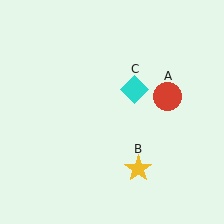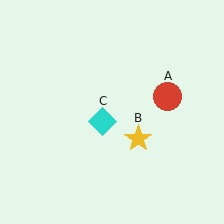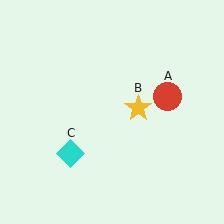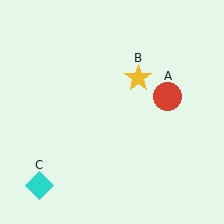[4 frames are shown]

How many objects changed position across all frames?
2 objects changed position: yellow star (object B), cyan diamond (object C).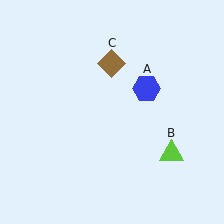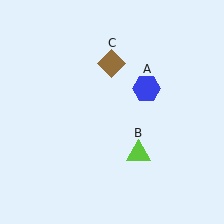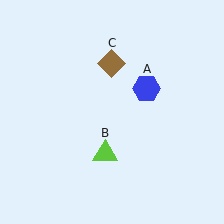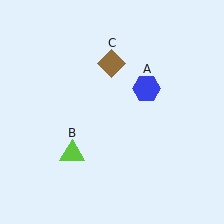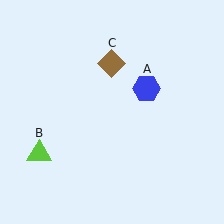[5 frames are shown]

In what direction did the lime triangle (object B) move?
The lime triangle (object B) moved left.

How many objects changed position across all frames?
1 object changed position: lime triangle (object B).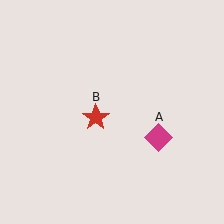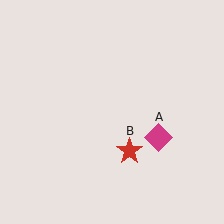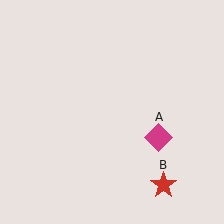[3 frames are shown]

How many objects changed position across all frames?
1 object changed position: red star (object B).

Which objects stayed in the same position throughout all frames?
Magenta diamond (object A) remained stationary.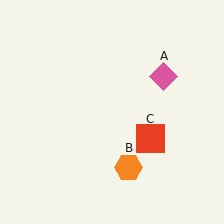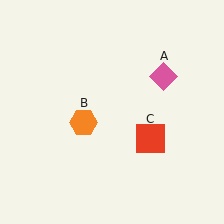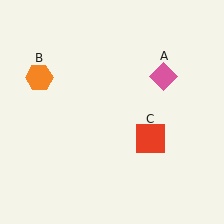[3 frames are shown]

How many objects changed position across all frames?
1 object changed position: orange hexagon (object B).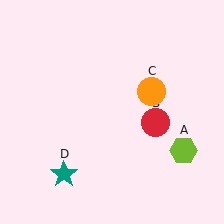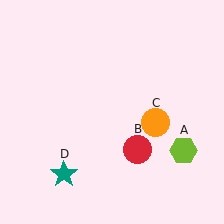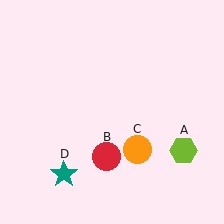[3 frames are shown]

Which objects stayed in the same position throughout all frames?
Lime hexagon (object A) and teal star (object D) remained stationary.